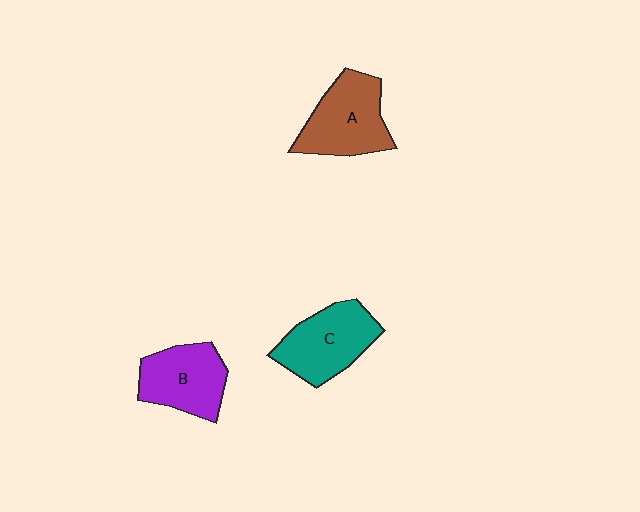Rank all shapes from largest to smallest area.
From largest to smallest: A (brown), C (teal), B (purple).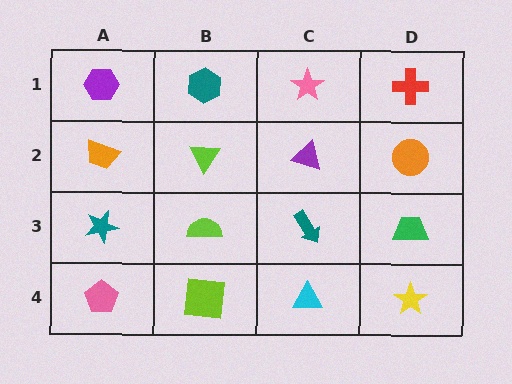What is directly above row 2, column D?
A red cross.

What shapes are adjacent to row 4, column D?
A green trapezoid (row 3, column D), a cyan triangle (row 4, column C).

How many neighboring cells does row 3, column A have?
3.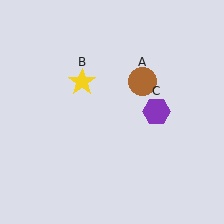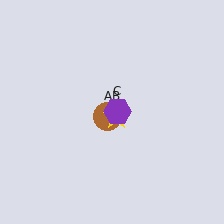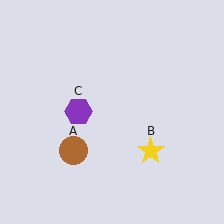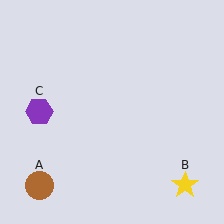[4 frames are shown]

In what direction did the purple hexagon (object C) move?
The purple hexagon (object C) moved left.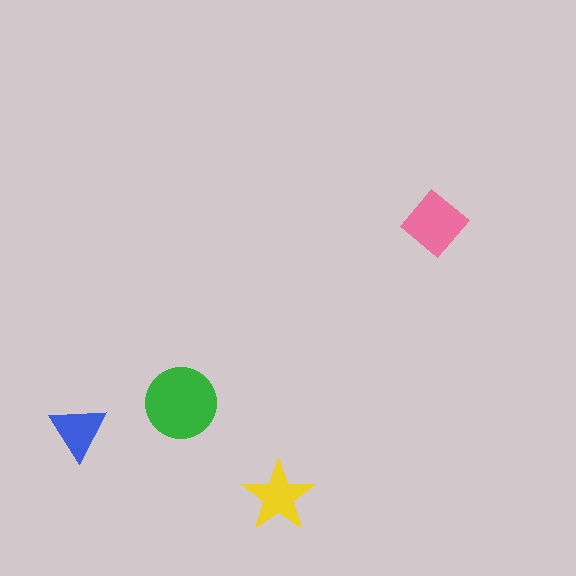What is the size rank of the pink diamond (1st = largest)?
2nd.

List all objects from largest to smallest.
The green circle, the pink diamond, the yellow star, the blue triangle.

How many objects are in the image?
There are 4 objects in the image.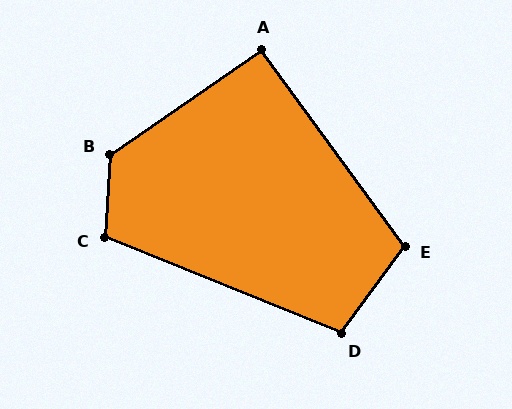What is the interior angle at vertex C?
Approximately 109 degrees (obtuse).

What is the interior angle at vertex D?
Approximately 104 degrees (obtuse).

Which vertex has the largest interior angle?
B, at approximately 128 degrees.